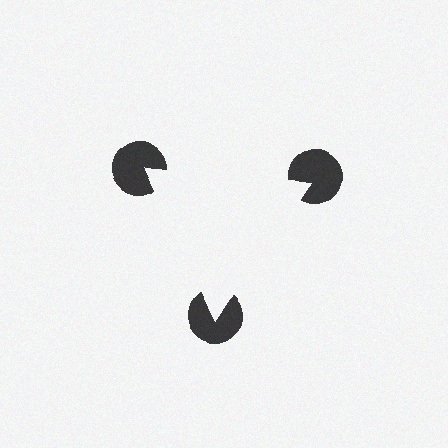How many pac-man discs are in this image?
There are 3 — one at each vertex of the illusory triangle.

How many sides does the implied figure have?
3 sides.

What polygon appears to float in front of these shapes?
An illusory triangle — its edges are inferred from the aligned wedge cuts in the pac-man discs, not physically drawn.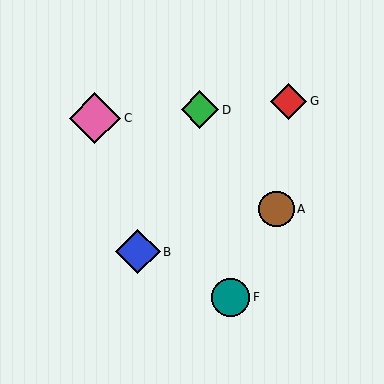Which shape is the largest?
The pink diamond (labeled C) is the largest.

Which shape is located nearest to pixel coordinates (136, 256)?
The blue diamond (labeled B) at (138, 252) is nearest to that location.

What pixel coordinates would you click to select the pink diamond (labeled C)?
Click at (95, 118) to select the pink diamond C.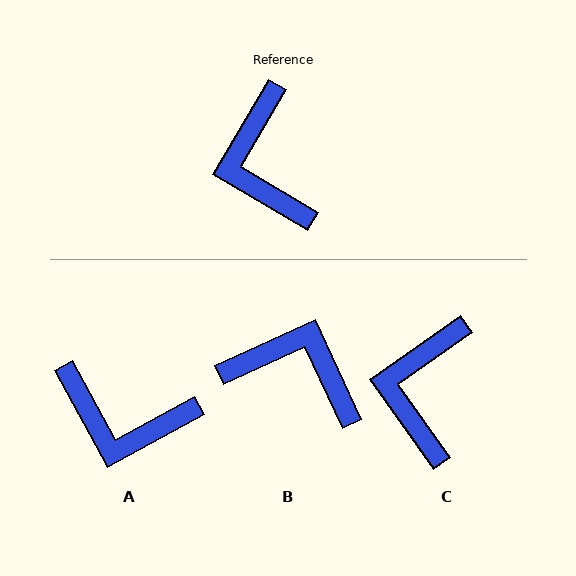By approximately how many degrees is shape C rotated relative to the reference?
Approximately 25 degrees clockwise.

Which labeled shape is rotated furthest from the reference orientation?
B, about 125 degrees away.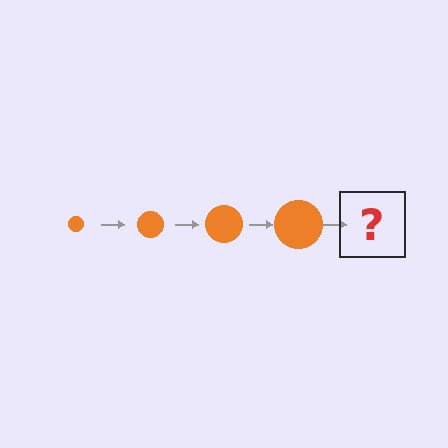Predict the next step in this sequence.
The next step is an orange circle, larger than the previous one.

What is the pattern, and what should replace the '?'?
The pattern is that the circle gets progressively larger each step. The '?' should be an orange circle, larger than the previous one.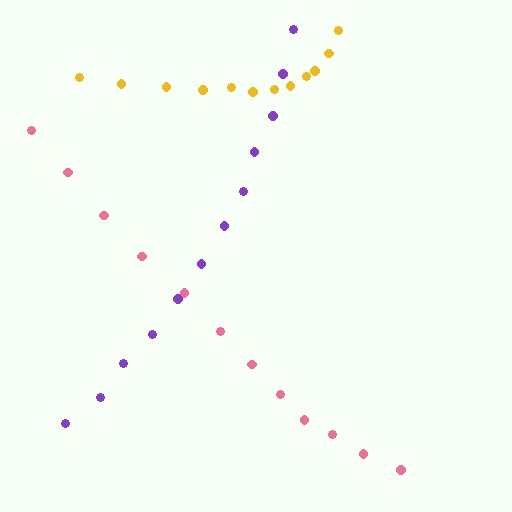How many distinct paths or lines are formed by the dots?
There are 3 distinct paths.